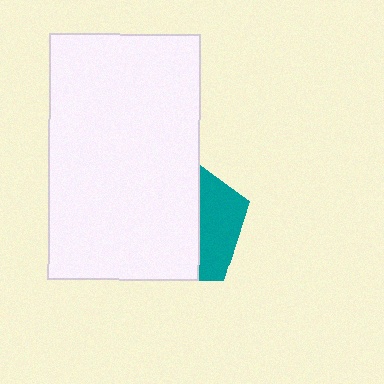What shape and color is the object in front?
The object in front is a white rectangle.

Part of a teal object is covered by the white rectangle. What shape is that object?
It is a pentagon.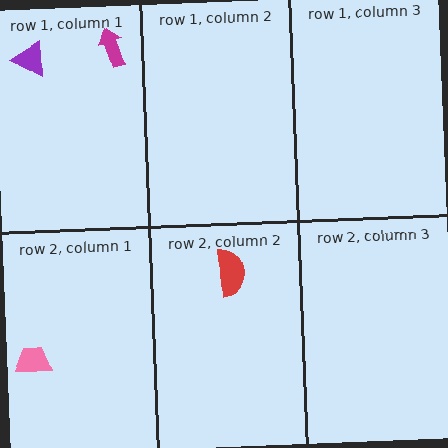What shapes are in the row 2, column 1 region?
The pink trapezoid.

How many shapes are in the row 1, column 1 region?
2.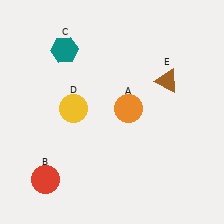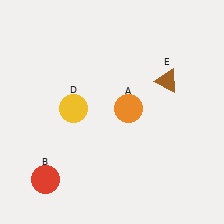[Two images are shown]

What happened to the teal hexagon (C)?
The teal hexagon (C) was removed in Image 2. It was in the top-left area of Image 1.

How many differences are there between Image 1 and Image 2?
There is 1 difference between the two images.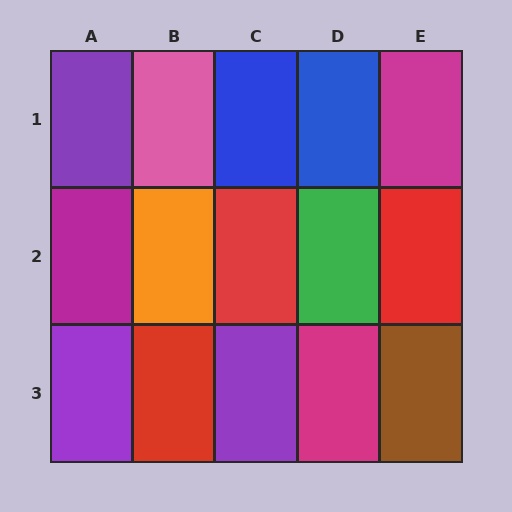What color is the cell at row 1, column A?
Purple.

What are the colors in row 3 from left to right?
Purple, red, purple, magenta, brown.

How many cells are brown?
1 cell is brown.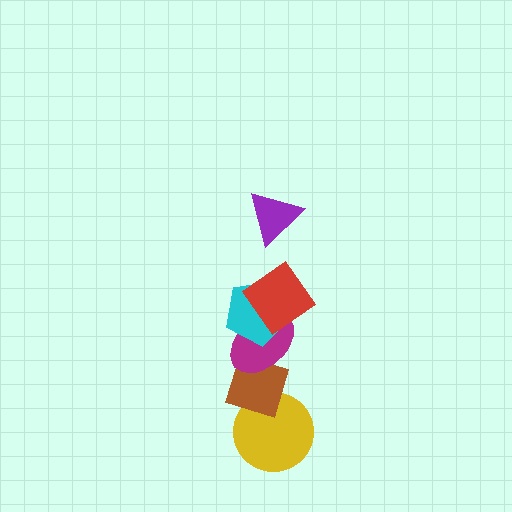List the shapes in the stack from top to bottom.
From top to bottom: the purple triangle, the red diamond, the cyan pentagon, the magenta ellipse, the brown diamond, the yellow circle.